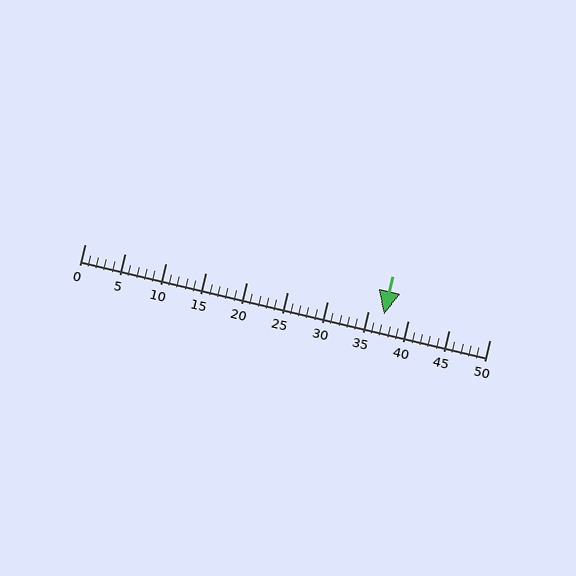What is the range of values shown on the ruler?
The ruler shows values from 0 to 50.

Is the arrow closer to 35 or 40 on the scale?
The arrow is closer to 35.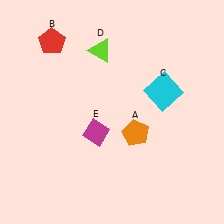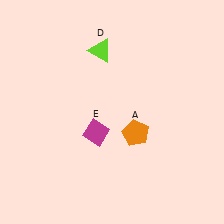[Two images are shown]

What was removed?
The cyan square (C), the red pentagon (B) were removed in Image 2.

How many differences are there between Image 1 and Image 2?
There are 2 differences between the two images.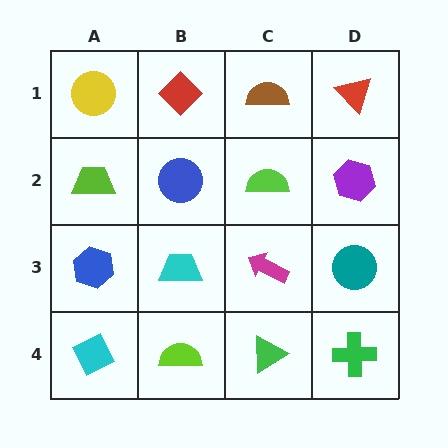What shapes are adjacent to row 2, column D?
A red triangle (row 1, column D), a teal circle (row 3, column D), a lime semicircle (row 2, column C).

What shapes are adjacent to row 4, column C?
A magenta arrow (row 3, column C), a lime semicircle (row 4, column B), a green cross (row 4, column D).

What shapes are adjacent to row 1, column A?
A lime trapezoid (row 2, column A), a red diamond (row 1, column B).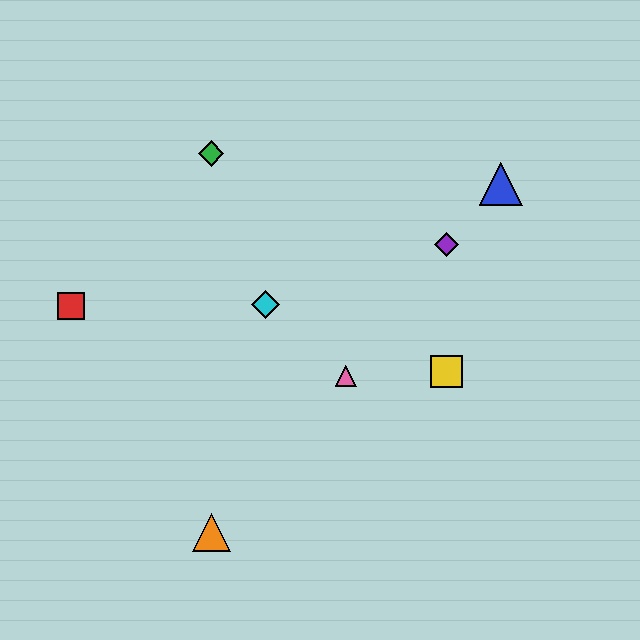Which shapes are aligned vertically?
The green diamond, the orange triangle are aligned vertically.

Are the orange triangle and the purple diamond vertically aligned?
No, the orange triangle is at x≈211 and the purple diamond is at x≈446.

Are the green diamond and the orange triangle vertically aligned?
Yes, both are at x≈211.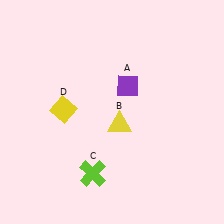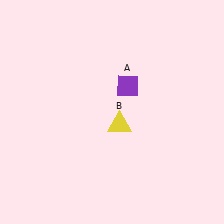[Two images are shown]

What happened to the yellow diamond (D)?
The yellow diamond (D) was removed in Image 2. It was in the top-left area of Image 1.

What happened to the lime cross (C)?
The lime cross (C) was removed in Image 2. It was in the bottom-left area of Image 1.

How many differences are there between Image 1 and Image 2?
There are 2 differences between the two images.